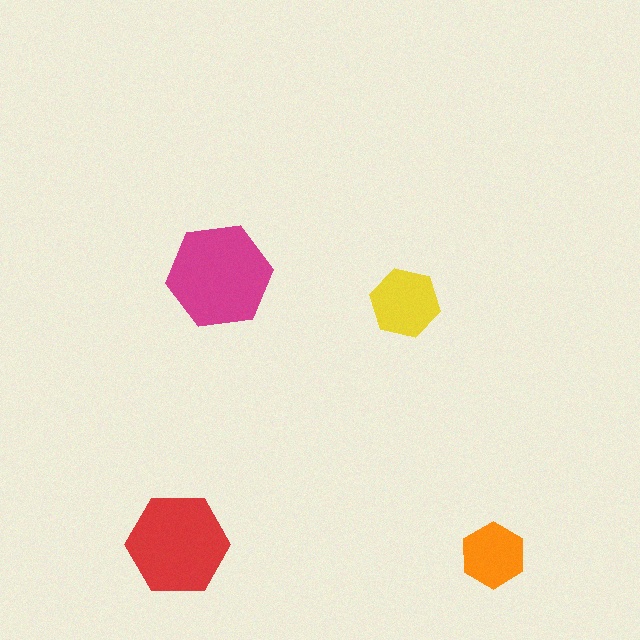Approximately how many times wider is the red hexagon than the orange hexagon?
About 1.5 times wider.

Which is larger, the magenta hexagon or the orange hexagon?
The magenta one.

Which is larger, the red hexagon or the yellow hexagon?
The red one.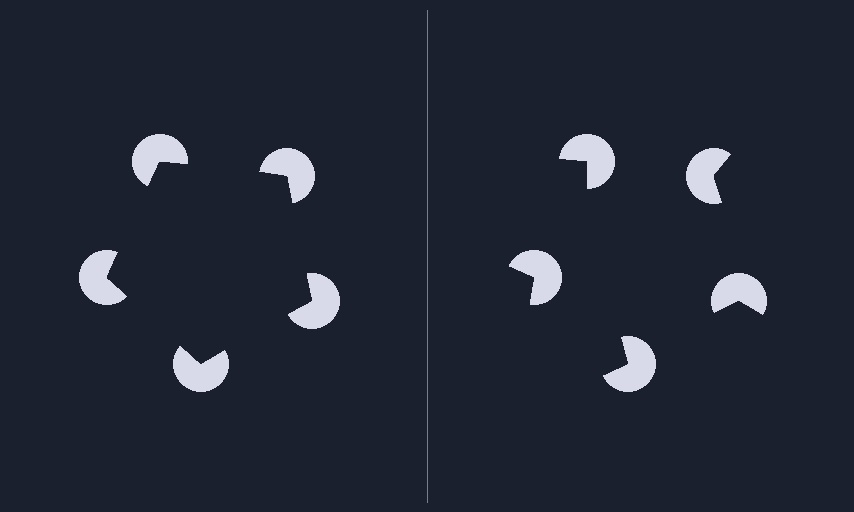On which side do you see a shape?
An illusory pentagon appears on the left side. On the right side the wedge cuts are rotated, so no coherent shape forms.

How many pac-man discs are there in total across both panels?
10 — 5 on each side.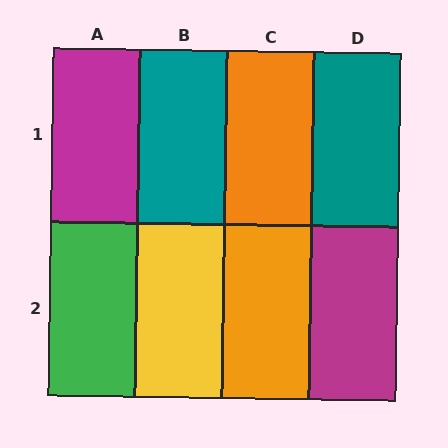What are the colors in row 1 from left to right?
Magenta, teal, orange, teal.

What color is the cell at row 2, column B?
Yellow.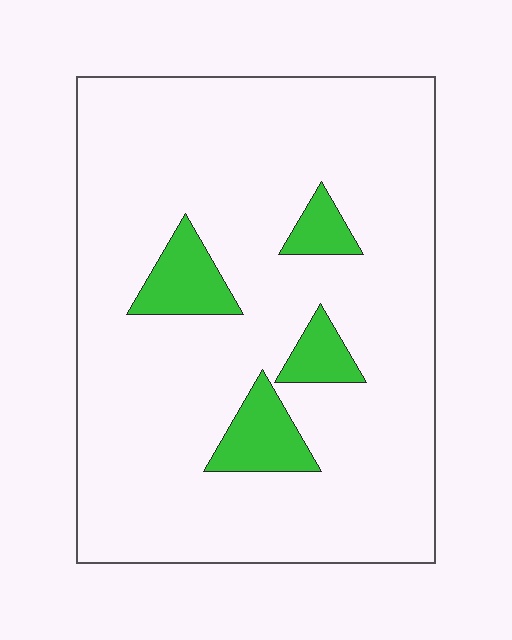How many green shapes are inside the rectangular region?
4.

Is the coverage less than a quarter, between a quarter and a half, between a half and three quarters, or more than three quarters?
Less than a quarter.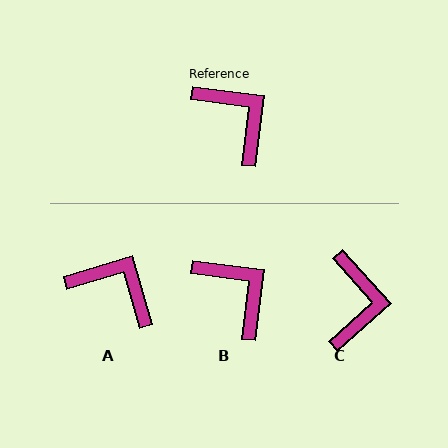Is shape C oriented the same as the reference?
No, it is off by about 41 degrees.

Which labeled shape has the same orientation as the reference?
B.